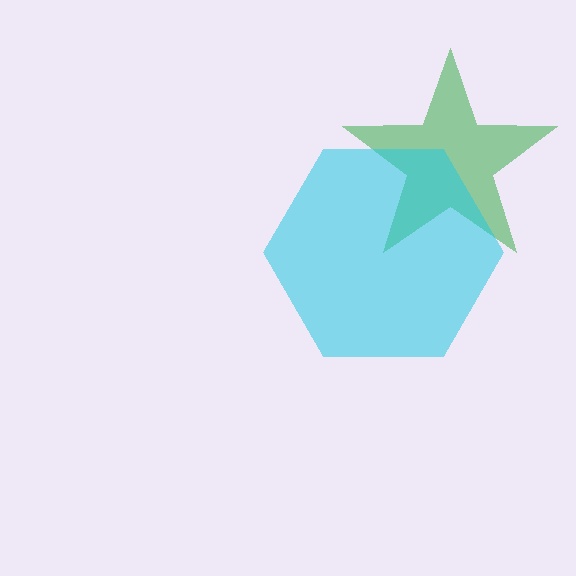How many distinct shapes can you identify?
There are 2 distinct shapes: a green star, a cyan hexagon.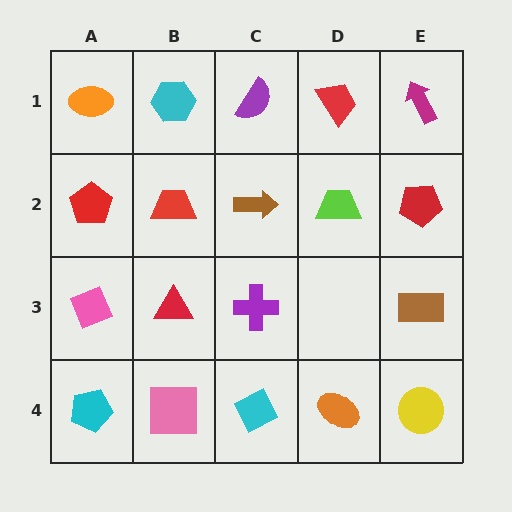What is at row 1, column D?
A red trapezoid.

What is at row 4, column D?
An orange ellipse.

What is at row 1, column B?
A cyan hexagon.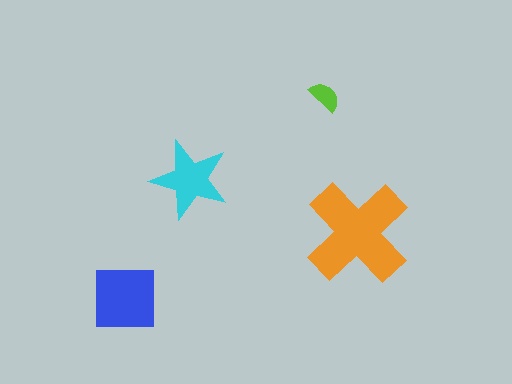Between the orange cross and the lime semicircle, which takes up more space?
The orange cross.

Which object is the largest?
The orange cross.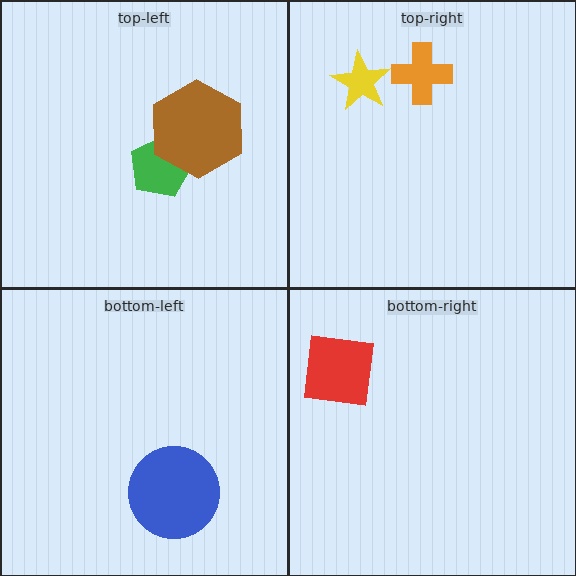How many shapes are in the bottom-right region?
1.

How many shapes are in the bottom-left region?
1.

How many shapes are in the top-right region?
2.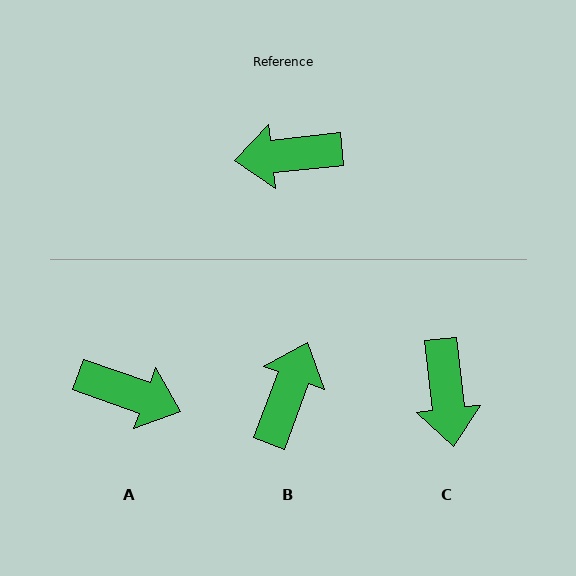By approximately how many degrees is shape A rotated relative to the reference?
Approximately 154 degrees counter-clockwise.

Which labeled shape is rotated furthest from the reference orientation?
A, about 154 degrees away.